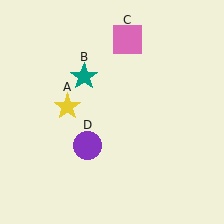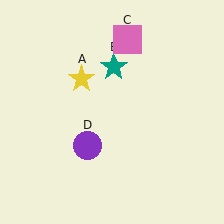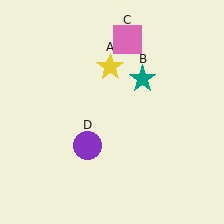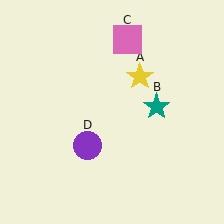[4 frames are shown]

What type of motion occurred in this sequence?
The yellow star (object A), teal star (object B) rotated clockwise around the center of the scene.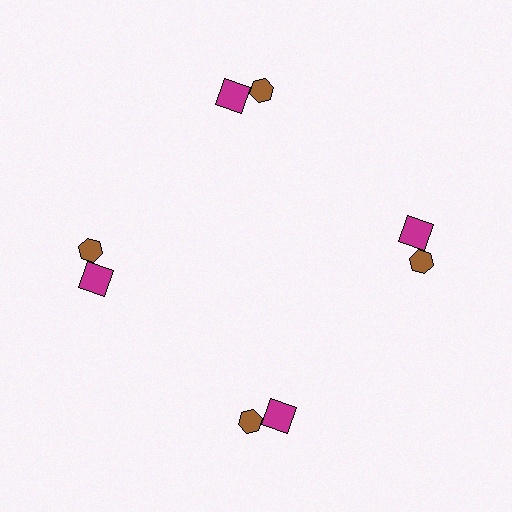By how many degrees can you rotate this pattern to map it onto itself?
The pattern maps onto itself every 90 degrees of rotation.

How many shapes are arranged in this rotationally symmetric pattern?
There are 8 shapes, arranged in 4 groups of 2.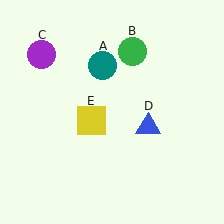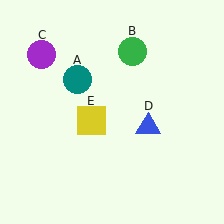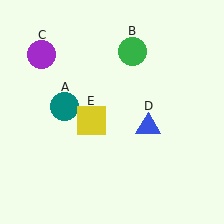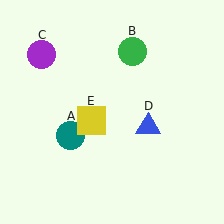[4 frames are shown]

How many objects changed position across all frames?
1 object changed position: teal circle (object A).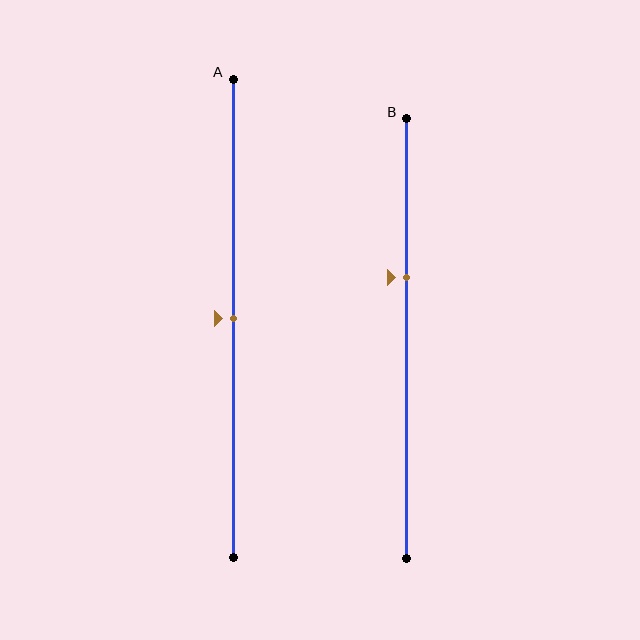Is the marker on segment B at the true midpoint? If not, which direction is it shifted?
No, the marker on segment B is shifted upward by about 14% of the segment length.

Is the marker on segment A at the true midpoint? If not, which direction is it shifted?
Yes, the marker on segment A is at the true midpoint.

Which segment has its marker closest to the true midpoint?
Segment A has its marker closest to the true midpoint.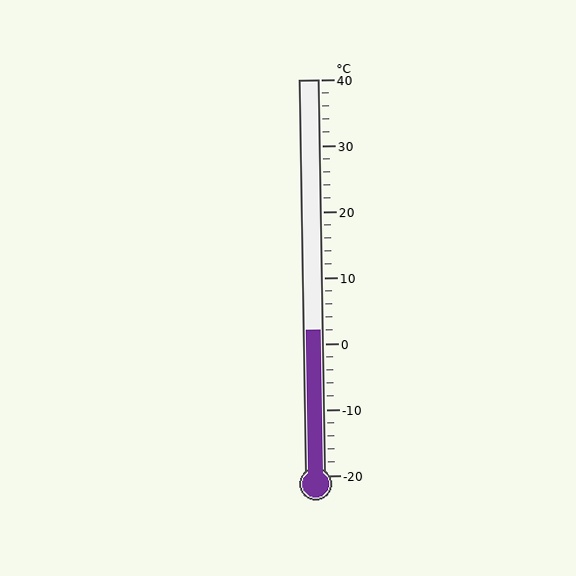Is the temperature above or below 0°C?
The temperature is above 0°C.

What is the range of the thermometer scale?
The thermometer scale ranges from -20°C to 40°C.